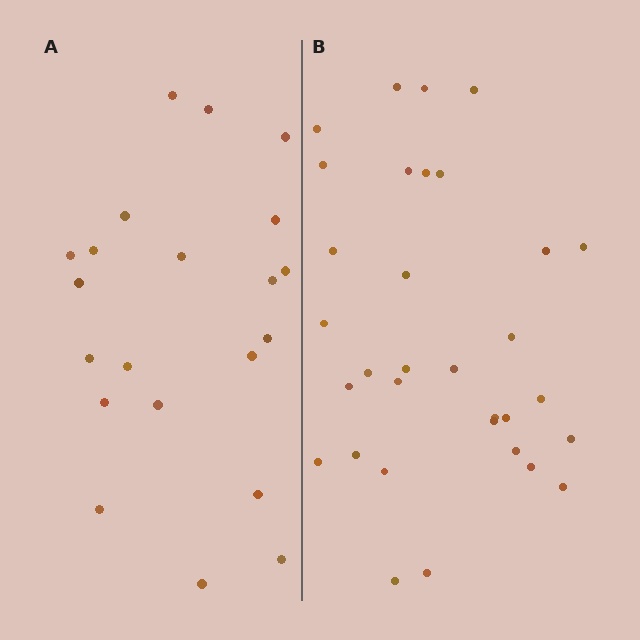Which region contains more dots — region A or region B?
Region B (the right region) has more dots.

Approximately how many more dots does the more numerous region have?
Region B has roughly 12 or so more dots than region A.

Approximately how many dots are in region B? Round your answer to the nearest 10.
About 30 dots. (The exact count is 32, which rounds to 30.)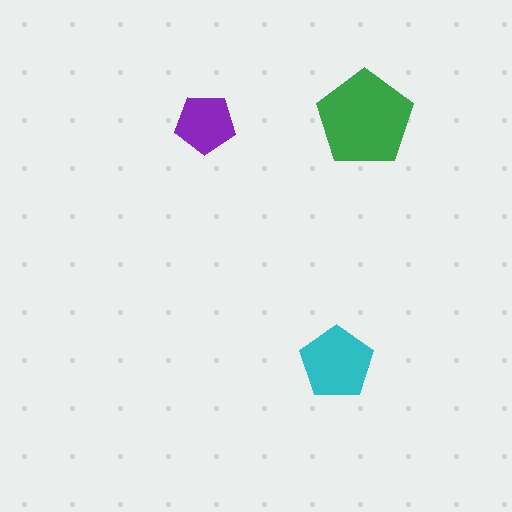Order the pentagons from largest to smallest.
the green one, the cyan one, the purple one.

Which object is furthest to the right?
The green pentagon is rightmost.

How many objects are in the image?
There are 3 objects in the image.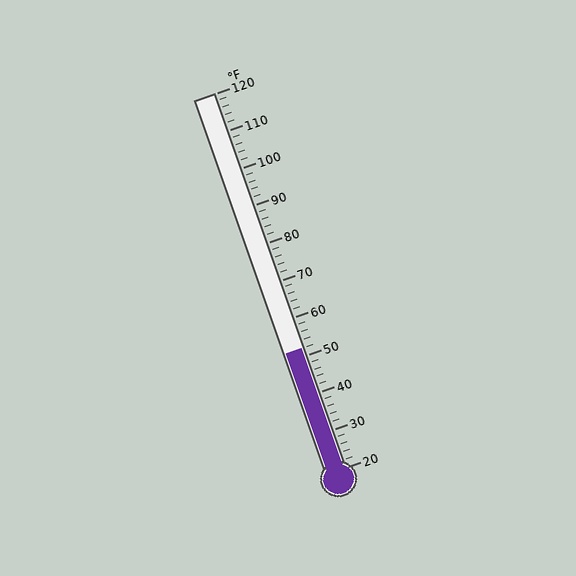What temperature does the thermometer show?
The thermometer shows approximately 52°F.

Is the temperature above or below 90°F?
The temperature is below 90°F.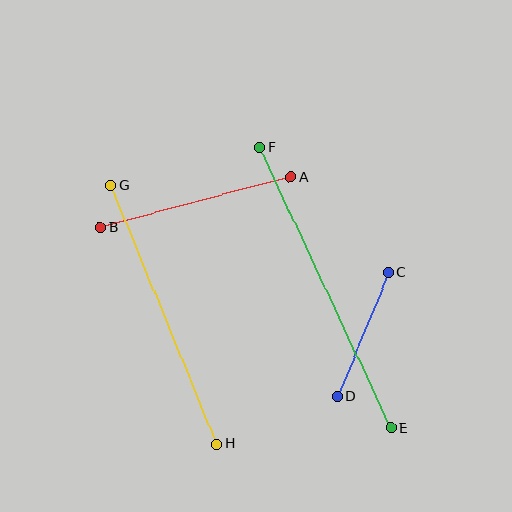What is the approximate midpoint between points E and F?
The midpoint is at approximately (326, 287) pixels.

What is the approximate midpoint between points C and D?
The midpoint is at approximately (363, 334) pixels.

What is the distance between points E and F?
The distance is approximately 310 pixels.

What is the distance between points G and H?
The distance is approximately 279 pixels.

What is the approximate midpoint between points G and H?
The midpoint is at approximately (164, 315) pixels.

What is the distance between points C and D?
The distance is approximately 134 pixels.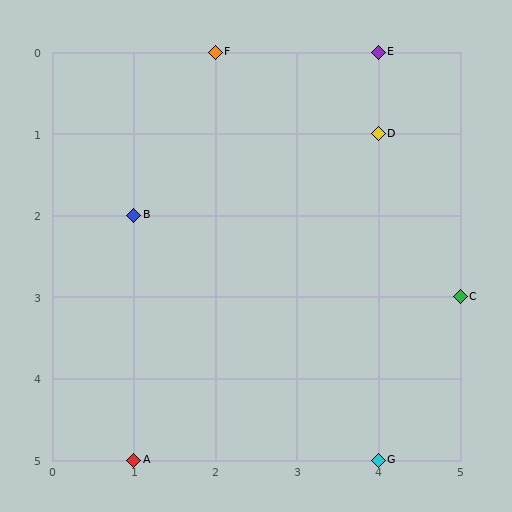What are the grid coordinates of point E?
Point E is at grid coordinates (4, 0).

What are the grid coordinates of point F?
Point F is at grid coordinates (2, 0).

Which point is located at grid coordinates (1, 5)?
Point A is at (1, 5).